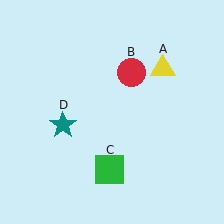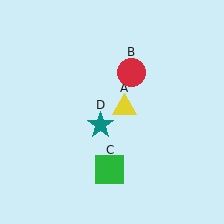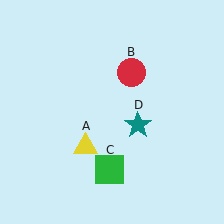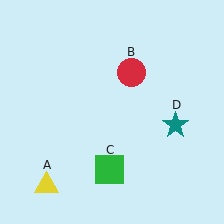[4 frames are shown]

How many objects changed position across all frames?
2 objects changed position: yellow triangle (object A), teal star (object D).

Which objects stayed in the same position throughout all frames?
Red circle (object B) and green square (object C) remained stationary.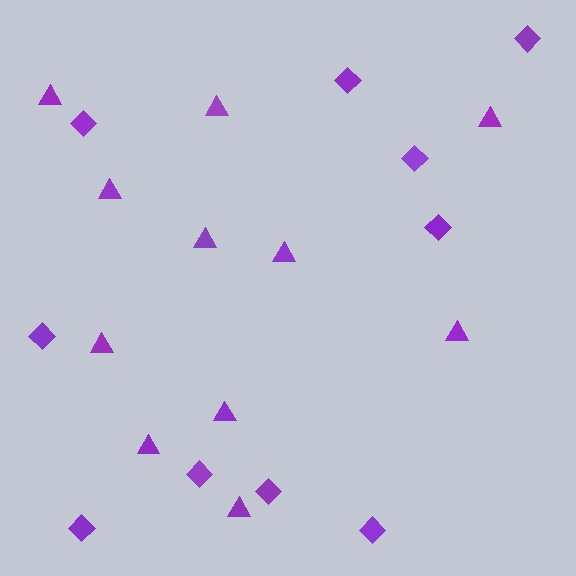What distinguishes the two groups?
There are 2 groups: one group of triangles (11) and one group of diamonds (10).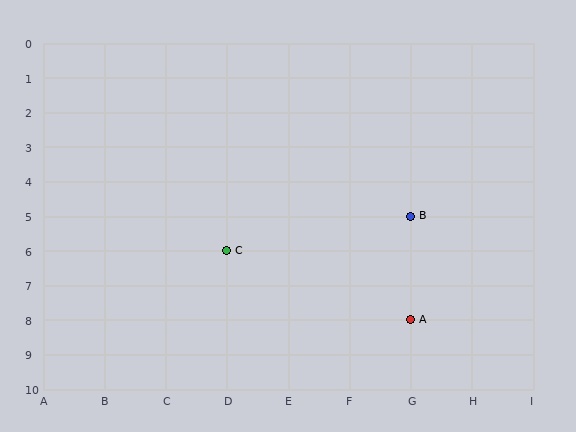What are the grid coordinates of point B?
Point B is at grid coordinates (G, 5).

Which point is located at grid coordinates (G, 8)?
Point A is at (G, 8).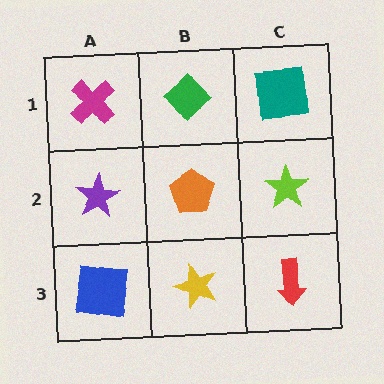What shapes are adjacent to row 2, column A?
A magenta cross (row 1, column A), a blue square (row 3, column A), an orange pentagon (row 2, column B).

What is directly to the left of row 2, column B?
A purple star.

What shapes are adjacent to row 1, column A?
A purple star (row 2, column A), a green diamond (row 1, column B).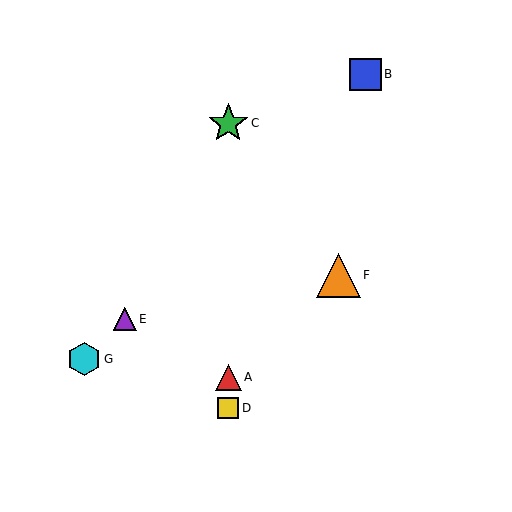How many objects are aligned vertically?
3 objects (A, C, D) are aligned vertically.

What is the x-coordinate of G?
Object G is at x≈84.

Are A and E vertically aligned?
No, A is at x≈228 and E is at x≈125.